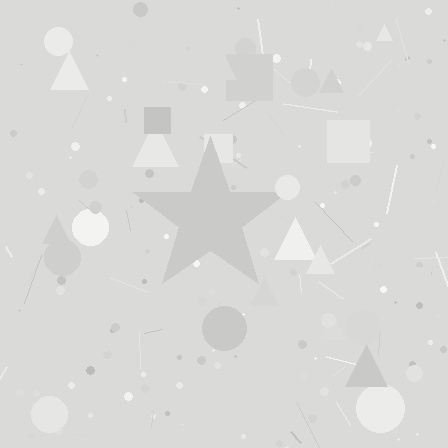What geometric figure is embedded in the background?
A star is embedded in the background.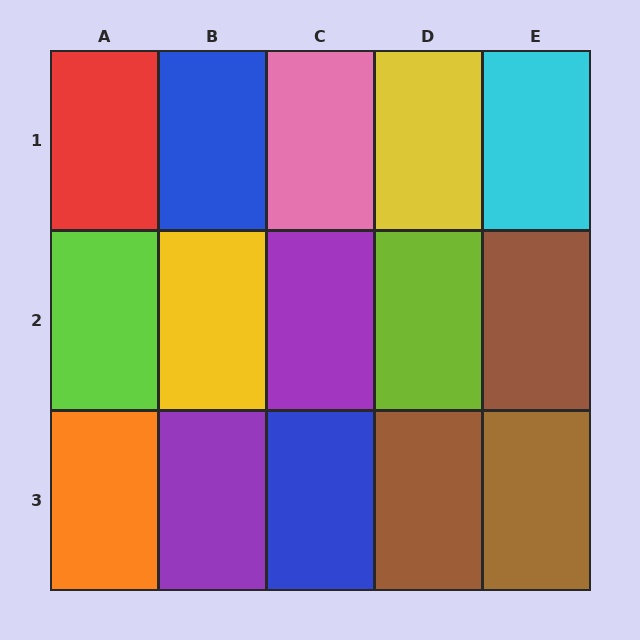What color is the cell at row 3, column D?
Brown.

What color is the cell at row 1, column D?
Yellow.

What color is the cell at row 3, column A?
Orange.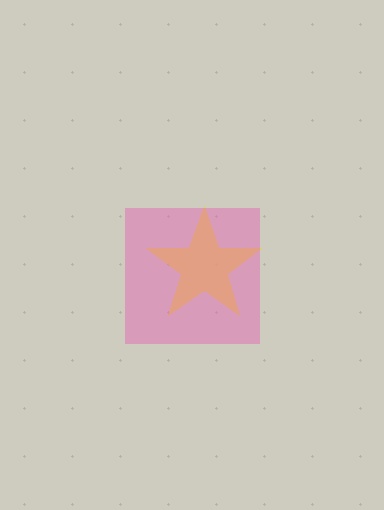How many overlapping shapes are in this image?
There are 2 overlapping shapes in the image.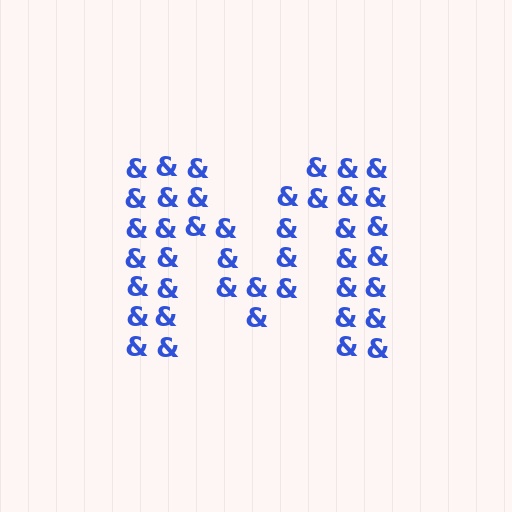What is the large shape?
The large shape is the letter M.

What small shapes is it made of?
It is made of small ampersands.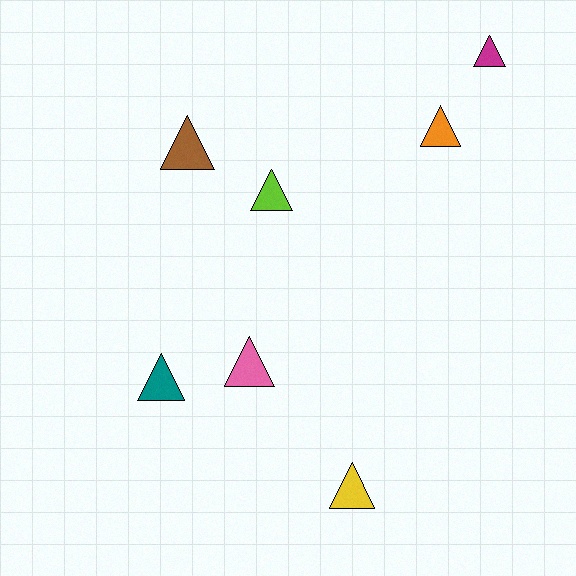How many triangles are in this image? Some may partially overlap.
There are 7 triangles.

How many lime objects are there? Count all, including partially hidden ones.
There is 1 lime object.